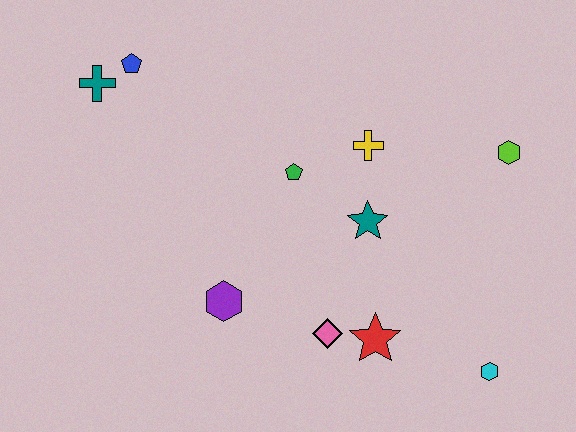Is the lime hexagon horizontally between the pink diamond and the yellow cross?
No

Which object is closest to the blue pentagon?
The teal cross is closest to the blue pentagon.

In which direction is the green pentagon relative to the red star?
The green pentagon is above the red star.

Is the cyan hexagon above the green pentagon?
No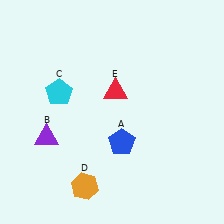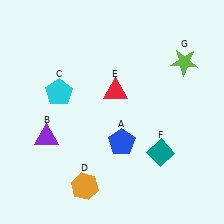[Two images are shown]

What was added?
A teal diamond (F), a lime star (G) were added in Image 2.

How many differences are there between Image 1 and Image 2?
There are 2 differences between the two images.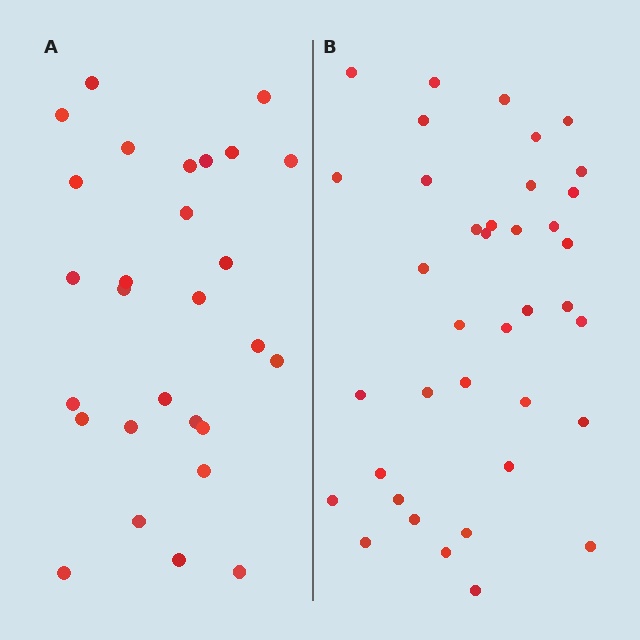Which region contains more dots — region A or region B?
Region B (the right region) has more dots.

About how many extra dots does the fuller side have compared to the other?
Region B has roughly 10 or so more dots than region A.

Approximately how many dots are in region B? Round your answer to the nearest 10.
About 40 dots. (The exact count is 38, which rounds to 40.)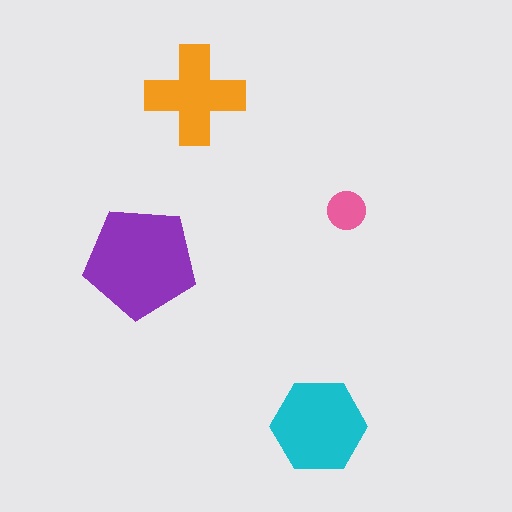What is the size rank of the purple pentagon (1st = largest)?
1st.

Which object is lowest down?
The cyan hexagon is bottommost.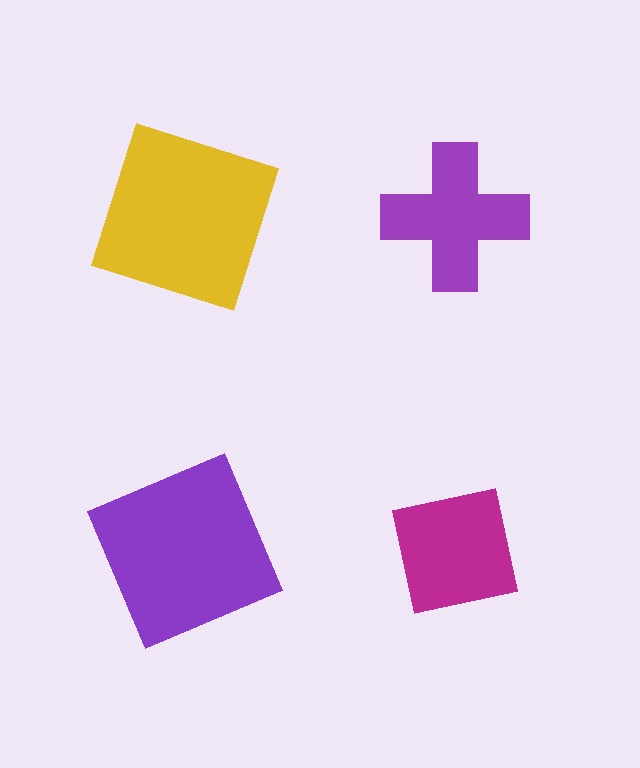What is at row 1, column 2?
A purple cross.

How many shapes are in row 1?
2 shapes.